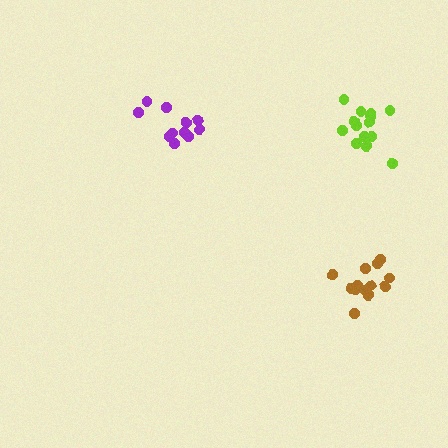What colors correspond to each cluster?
The clusters are colored: lime, purple, brown.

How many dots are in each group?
Group 1: 15 dots, Group 2: 11 dots, Group 3: 13 dots (39 total).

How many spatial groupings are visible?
There are 3 spatial groupings.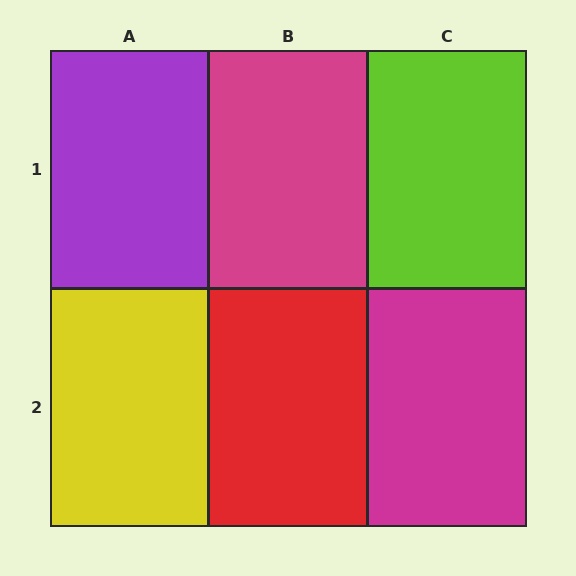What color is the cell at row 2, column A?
Yellow.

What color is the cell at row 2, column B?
Red.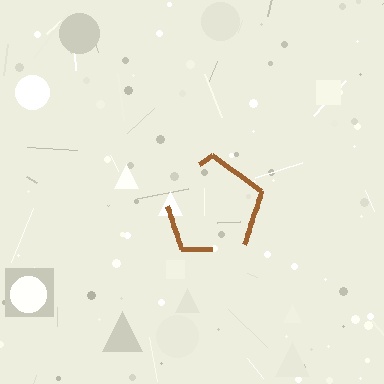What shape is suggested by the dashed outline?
The dashed outline suggests a pentagon.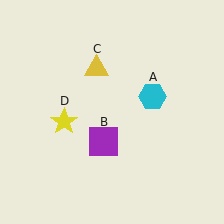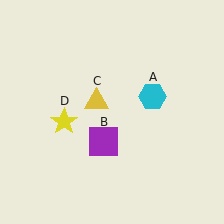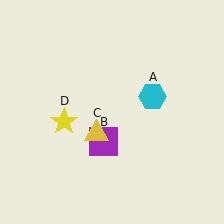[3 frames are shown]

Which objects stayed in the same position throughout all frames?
Cyan hexagon (object A) and purple square (object B) and yellow star (object D) remained stationary.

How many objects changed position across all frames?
1 object changed position: yellow triangle (object C).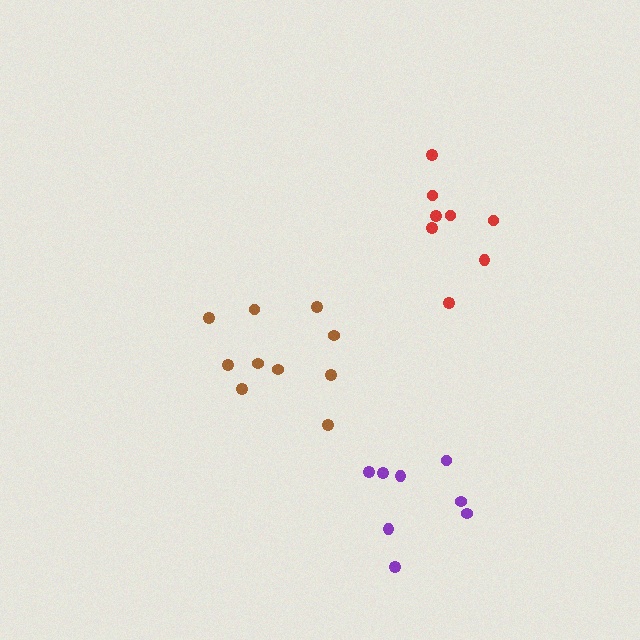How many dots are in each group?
Group 1: 8 dots, Group 2: 10 dots, Group 3: 8 dots (26 total).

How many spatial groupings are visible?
There are 3 spatial groupings.